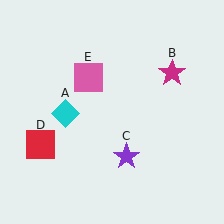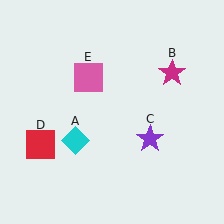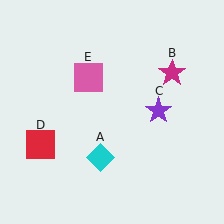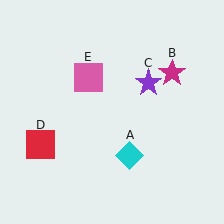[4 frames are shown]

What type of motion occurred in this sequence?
The cyan diamond (object A), purple star (object C) rotated counterclockwise around the center of the scene.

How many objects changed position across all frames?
2 objects changed position: cyan diamond (object A), purple star (object C).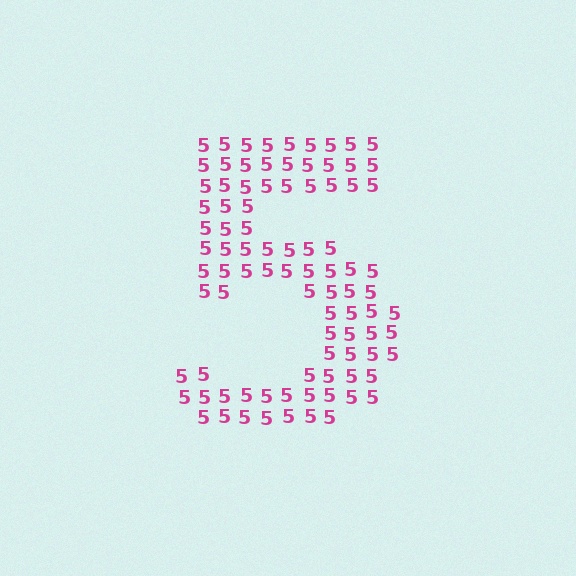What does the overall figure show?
The overall figure shows the digit 5.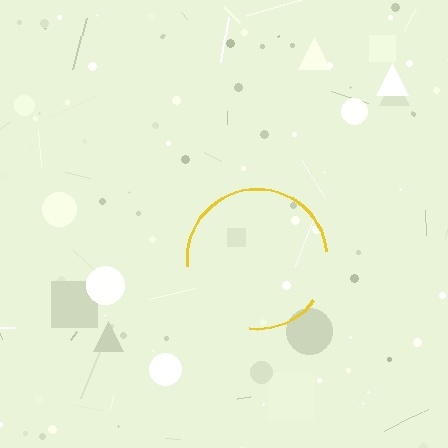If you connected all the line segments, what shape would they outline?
They would outline a circle.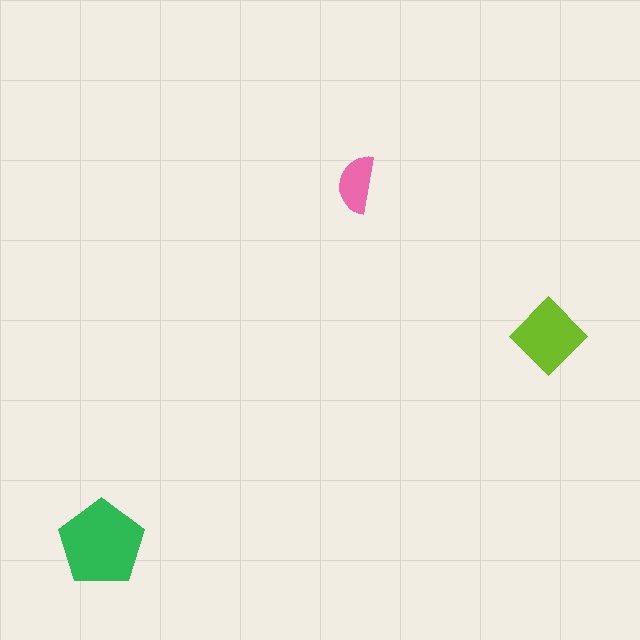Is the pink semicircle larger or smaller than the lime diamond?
Smaller.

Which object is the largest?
The green pentagon.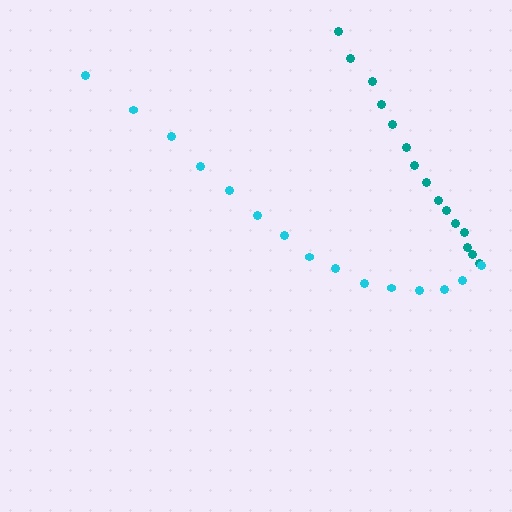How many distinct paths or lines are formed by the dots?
There are 2 distinct paths.